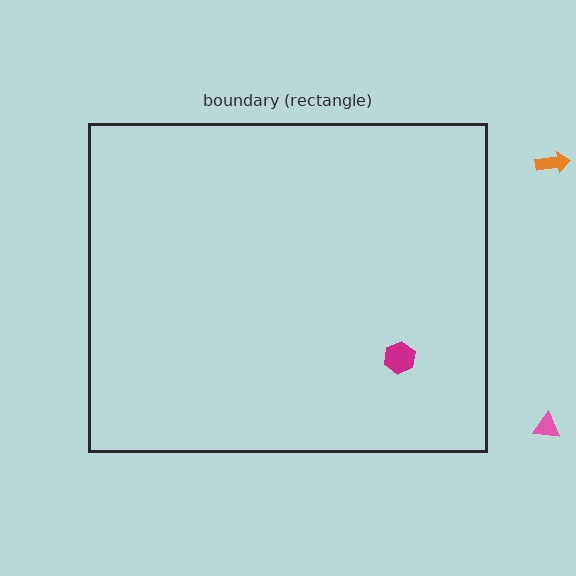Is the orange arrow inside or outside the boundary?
Outside.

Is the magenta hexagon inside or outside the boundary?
Inside.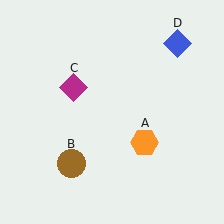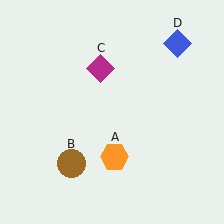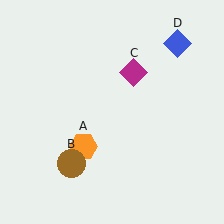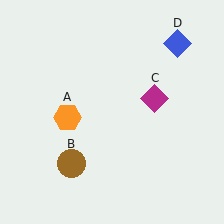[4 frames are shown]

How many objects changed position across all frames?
2 objects changed position: orange hexagon (object A), magenta diamond (object C).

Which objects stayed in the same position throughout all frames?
Brown circle (object B) and blue diamond (object D) remained stationary.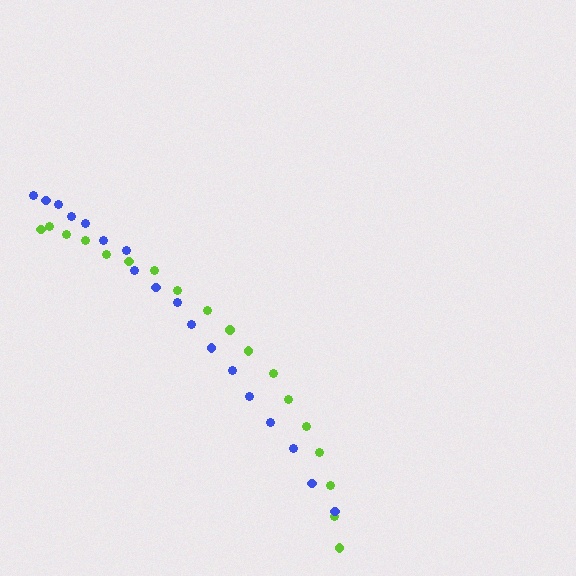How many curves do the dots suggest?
There are 2 distinct paths.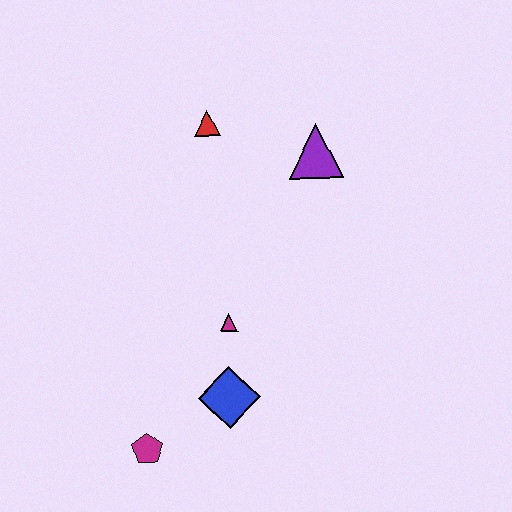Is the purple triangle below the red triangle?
Yes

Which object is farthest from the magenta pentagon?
The purple triangle is farthest from the magenta pentagon.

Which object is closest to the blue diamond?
The magenta triangle is closest to the blue diamond.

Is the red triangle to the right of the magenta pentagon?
Yes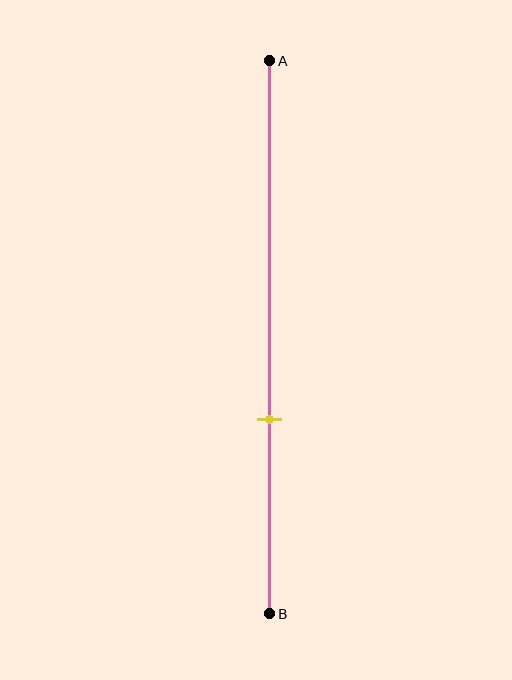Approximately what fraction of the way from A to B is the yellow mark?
The yellow mark is approximately 65% of the way from A to B.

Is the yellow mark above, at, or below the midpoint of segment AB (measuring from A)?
The yellow mark is below the midpoint of segment AB.